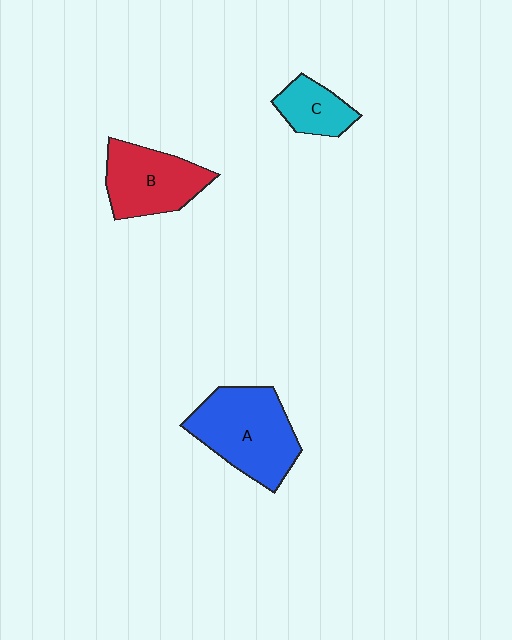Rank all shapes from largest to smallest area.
From largest to smallest: A (blue), B (red), C (cyan).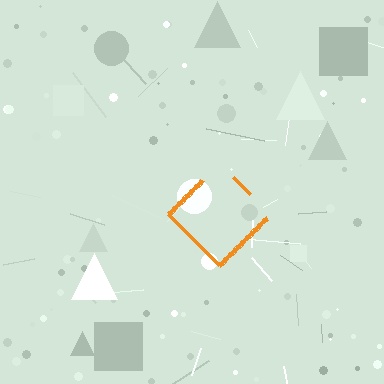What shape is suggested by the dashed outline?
The dashed outline suggests a diamond.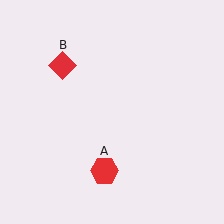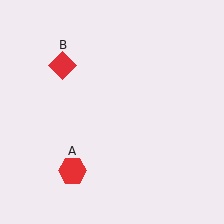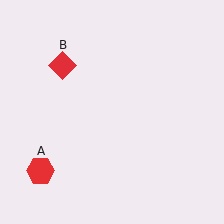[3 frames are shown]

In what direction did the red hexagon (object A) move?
The red hexagon (object A) moved left.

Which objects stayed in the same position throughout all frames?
Red diamond (object B) remained stationary.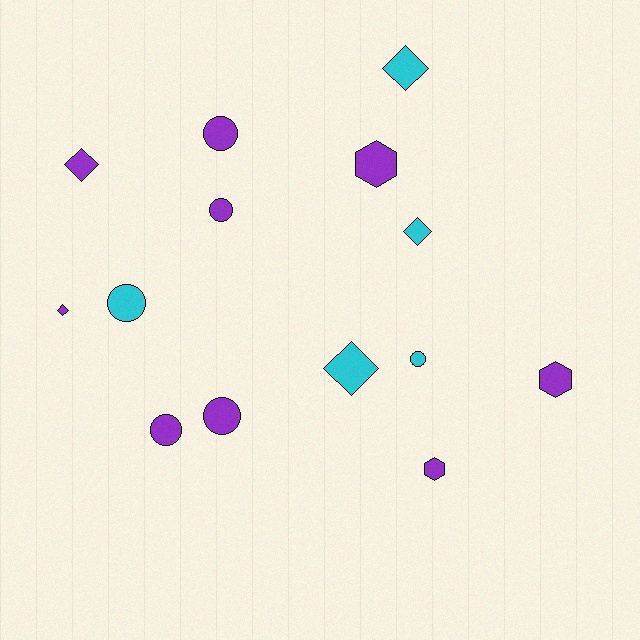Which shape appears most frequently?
Circle, with 6 objects.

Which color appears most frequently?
Purple, with 9 objects.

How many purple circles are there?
There are 4 purple circles.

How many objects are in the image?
There are 14 objects.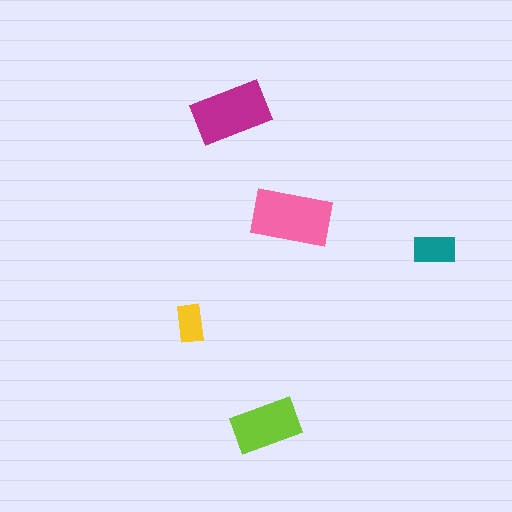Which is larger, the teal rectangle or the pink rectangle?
The pink one.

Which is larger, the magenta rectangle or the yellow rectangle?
The magenta one.